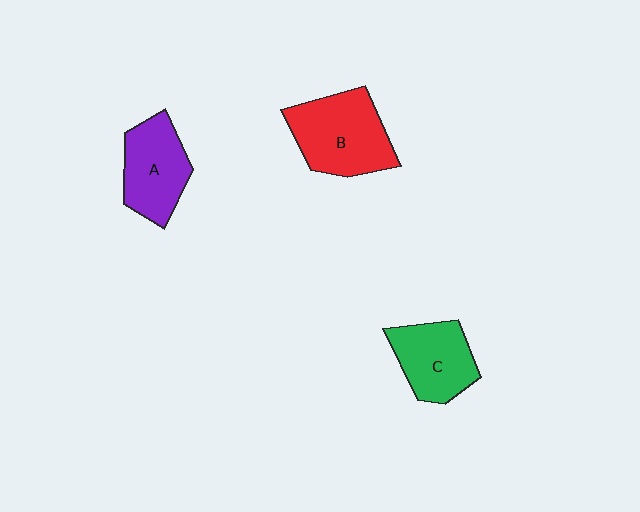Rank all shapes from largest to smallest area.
From largest to smallest: B (red), A (purple), C (green).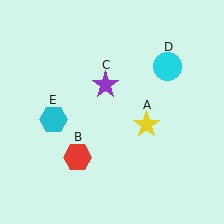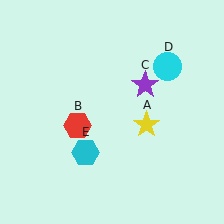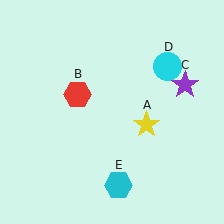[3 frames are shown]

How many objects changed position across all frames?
3 objects changed position: red hexagon (object B), purple star (object C), cyan hexagon (object E).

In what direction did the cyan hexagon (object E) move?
The cyan hexagon (object E) moved down and to the right.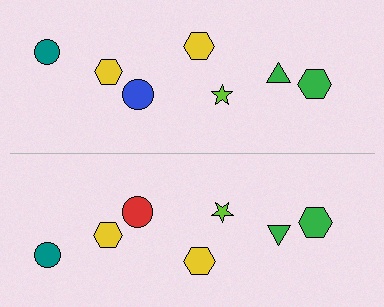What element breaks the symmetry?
The red circle on the bottom side breaks the symmetry — its mirror counterpart is blue.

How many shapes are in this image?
There are 14 shapes in this image.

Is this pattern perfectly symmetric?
No, the pattern is not perfectly symmetric. The red circle on the bottom side breaks the symmetry — its mirror counterpart is blue.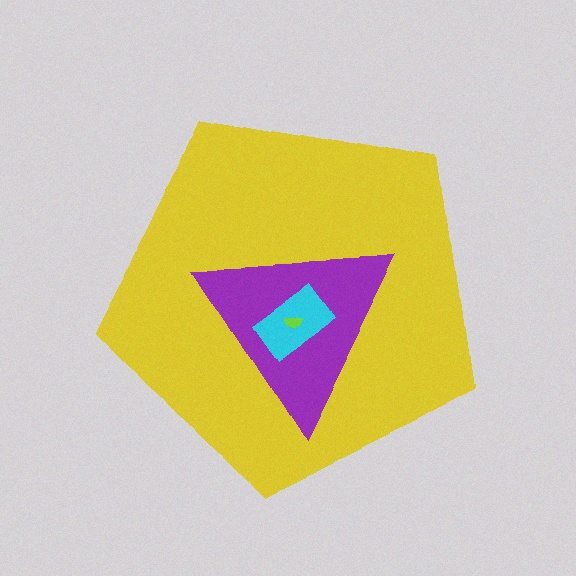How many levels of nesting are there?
4.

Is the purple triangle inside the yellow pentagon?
Yes.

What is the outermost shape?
The yellow pentagon.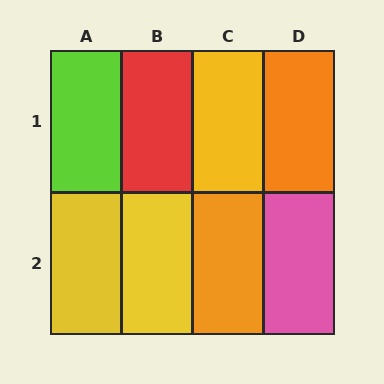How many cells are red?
1 cell is red.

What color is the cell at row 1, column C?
Yellow.